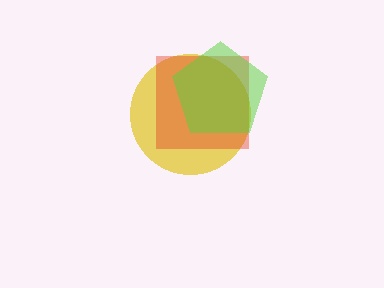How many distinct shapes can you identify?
There are 3 distinct shapes: a yellow circle, a red square, a lime pentagon.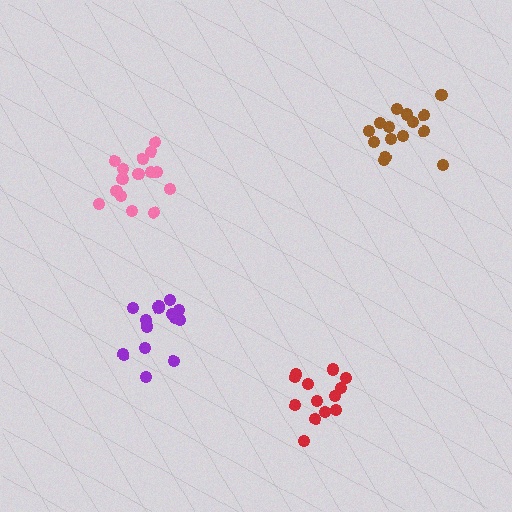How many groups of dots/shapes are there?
There are 4 groups.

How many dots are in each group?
Group 1: 15 dots, Group 2: 13 dots, Group 3: 15 dots, Group 4: 14 dots (57 total).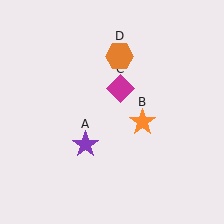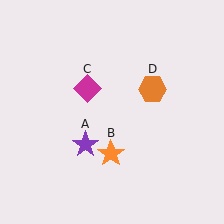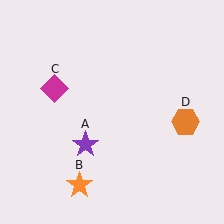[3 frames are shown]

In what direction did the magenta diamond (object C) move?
The magenta diamond (object C) moved left.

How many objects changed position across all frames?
3 objects changed position: orange star (object B), magenta diamond (object C), orange hexagon (object D).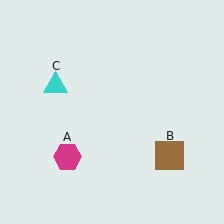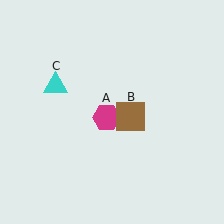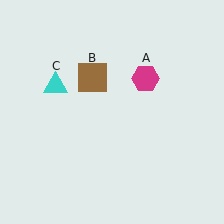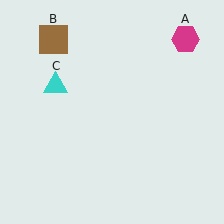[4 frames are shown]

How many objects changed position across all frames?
2 objects changed position: magenta hexagon (object A), brown square (object B).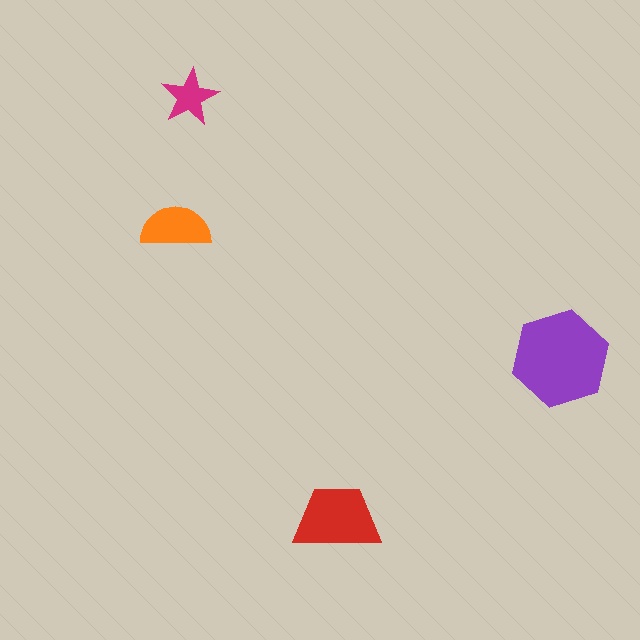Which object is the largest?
The purple hexagon.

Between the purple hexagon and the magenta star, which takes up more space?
The purple hexagon.